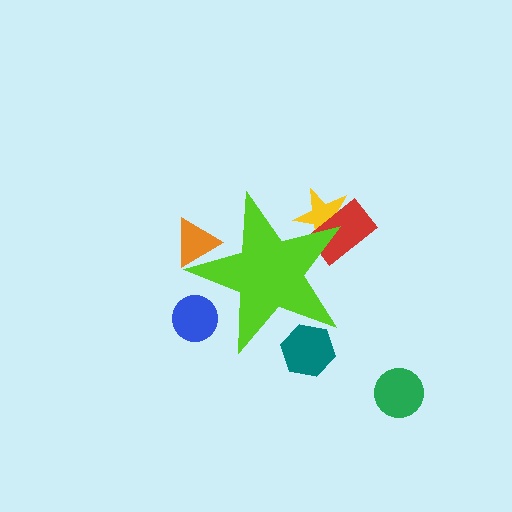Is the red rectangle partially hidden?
Yes, the red rectangle is partially hidden behind the lime star.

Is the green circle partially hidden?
No, the green circle is fully visible.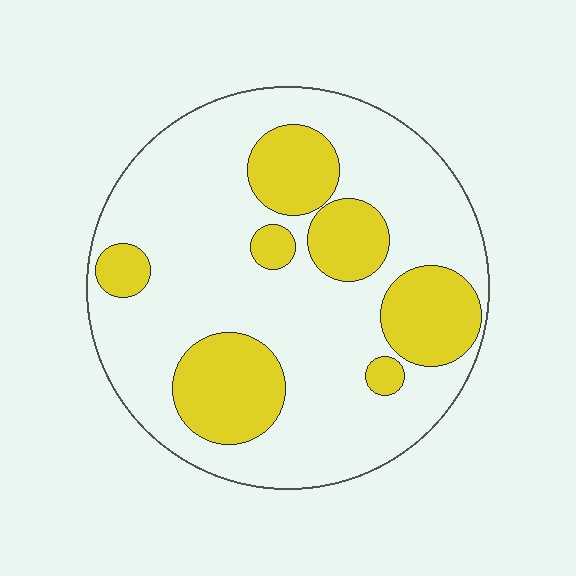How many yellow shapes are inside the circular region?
7.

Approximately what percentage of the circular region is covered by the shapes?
Approximately 30%.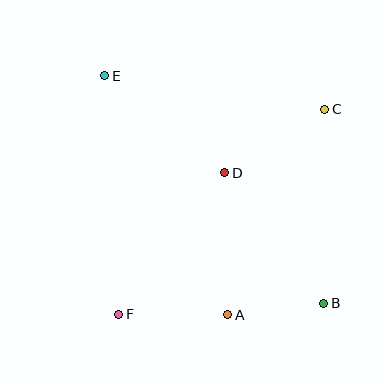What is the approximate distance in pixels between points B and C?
The distance between B and C is approximately 194 pixels.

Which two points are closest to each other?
Points A and B are closest to each other.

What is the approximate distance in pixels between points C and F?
The distance between C and F is approximately 290 pixels.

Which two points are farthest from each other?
Points B and E are farthest from each other.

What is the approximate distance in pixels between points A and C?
The distance between A and C is approximately 227 pixels.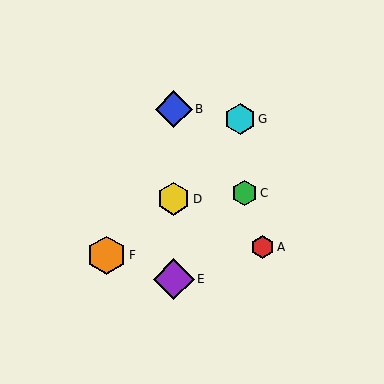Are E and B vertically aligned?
Yes, both are at x≈174.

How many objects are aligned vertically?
3 objects (B, D, E) are aligned vertically.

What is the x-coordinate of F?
Object F is at x≈107.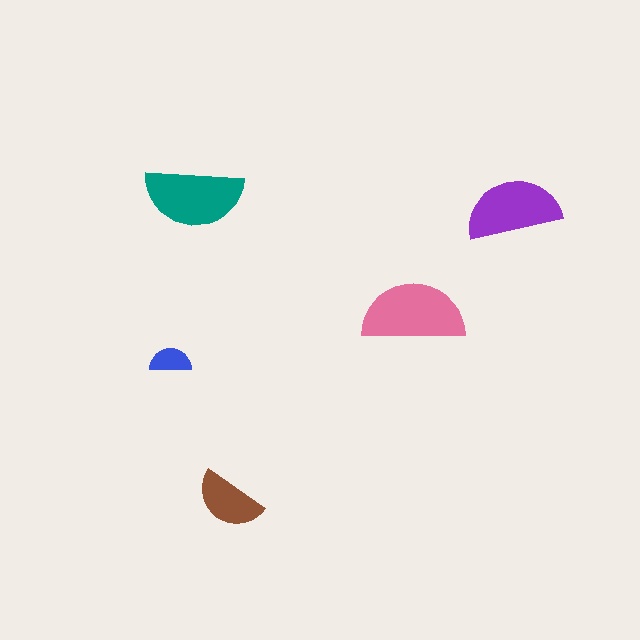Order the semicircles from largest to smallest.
the pink one, the teal one, the purple one, the brown one, the blue one.